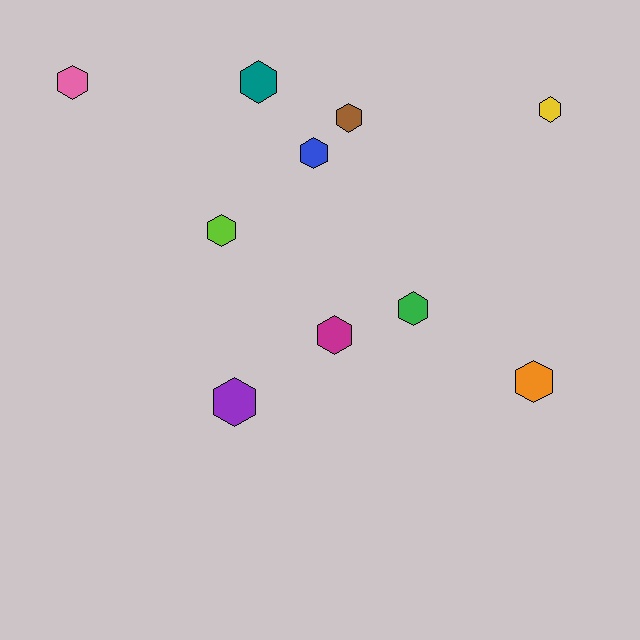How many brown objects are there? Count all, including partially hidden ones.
There is 1 brown object.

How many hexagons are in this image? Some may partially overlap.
There are 10 hexagons.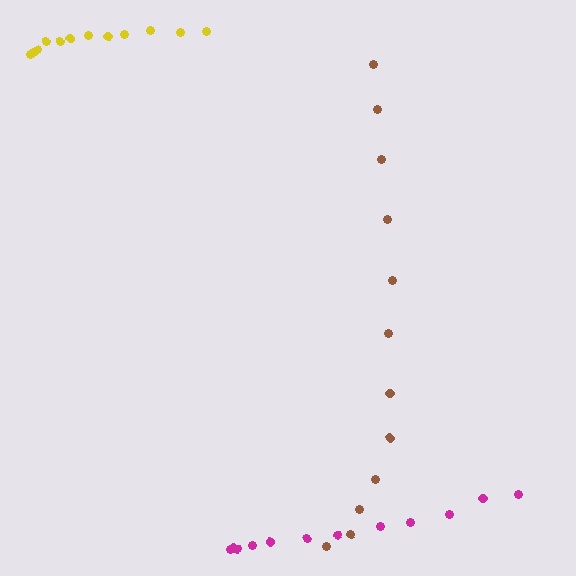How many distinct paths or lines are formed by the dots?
There are 3 distinct paths.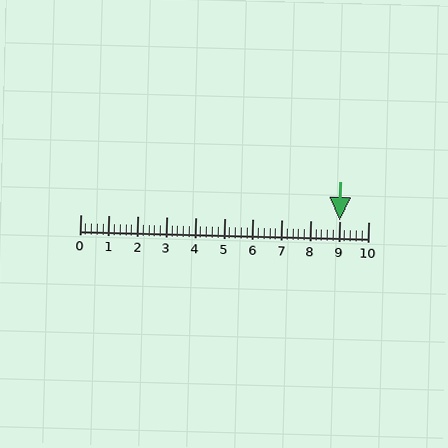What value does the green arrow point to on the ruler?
The green arrow points to approximately 9.0.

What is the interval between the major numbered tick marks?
The major tick marks are spaced 1 units apart.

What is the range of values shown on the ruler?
The ruler shows values from 0 to 10.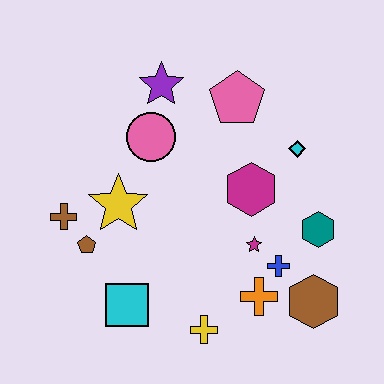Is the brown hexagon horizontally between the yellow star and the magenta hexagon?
No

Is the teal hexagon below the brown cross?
Yes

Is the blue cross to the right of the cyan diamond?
No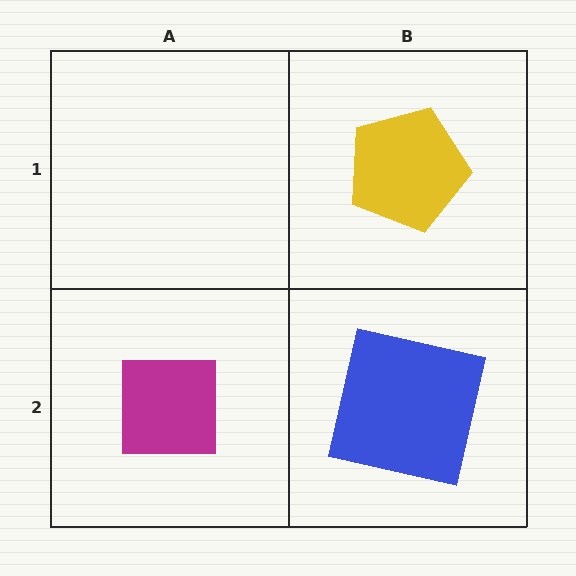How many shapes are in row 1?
1 shape.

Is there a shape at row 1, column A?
No, that cell is empty.